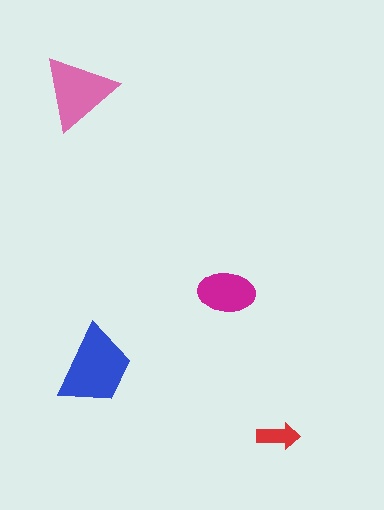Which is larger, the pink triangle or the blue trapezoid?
The blue trapezoid.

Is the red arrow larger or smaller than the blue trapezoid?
Smaller.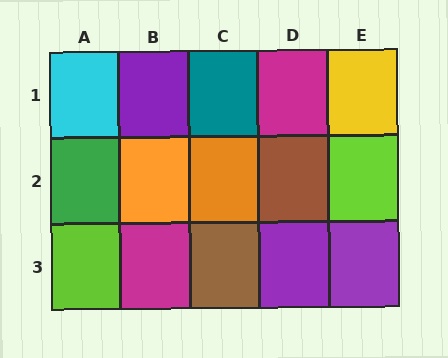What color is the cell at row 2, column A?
Green.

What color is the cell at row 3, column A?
Lime.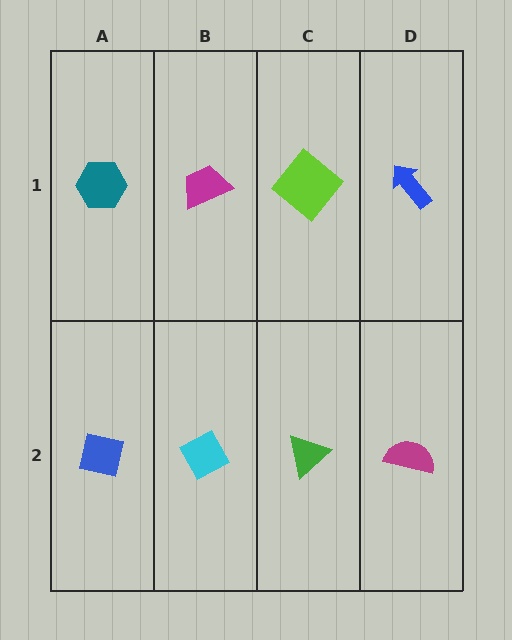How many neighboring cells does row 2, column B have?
3.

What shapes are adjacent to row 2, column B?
A magenta trapezoid (row 1, column B), a blue square (row 2, column A), a green triangle (row 2, column C).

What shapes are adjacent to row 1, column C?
A green triangle (row 2, column C), a magenta trapezoid (row 1, column B), a blue arrow (row 1, column D).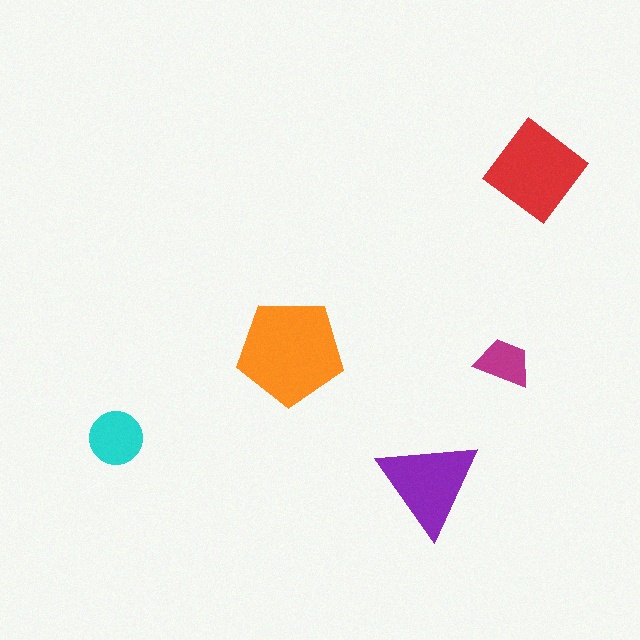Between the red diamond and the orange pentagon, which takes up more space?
The orange pentagon.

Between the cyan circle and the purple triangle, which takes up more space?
The purple triangle.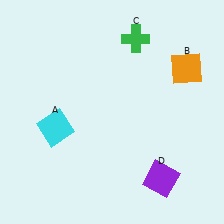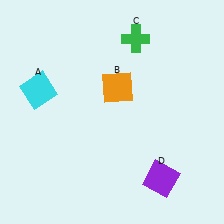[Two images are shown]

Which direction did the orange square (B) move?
The orange square (B) moved left.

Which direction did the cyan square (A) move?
The cyan square (A) moved up.